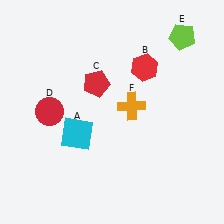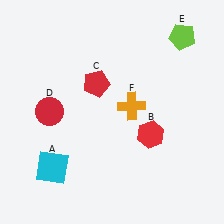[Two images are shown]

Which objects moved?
The objects that moved are: the cyan square (A), the red hexagon (B).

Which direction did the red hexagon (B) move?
The red hexagon (B) moved down.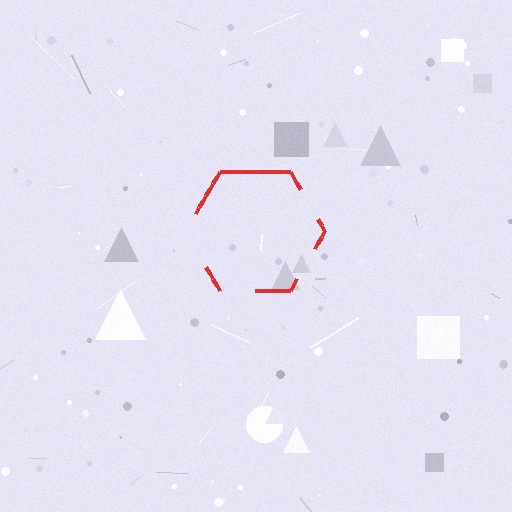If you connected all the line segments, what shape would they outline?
They would outline a hexagon.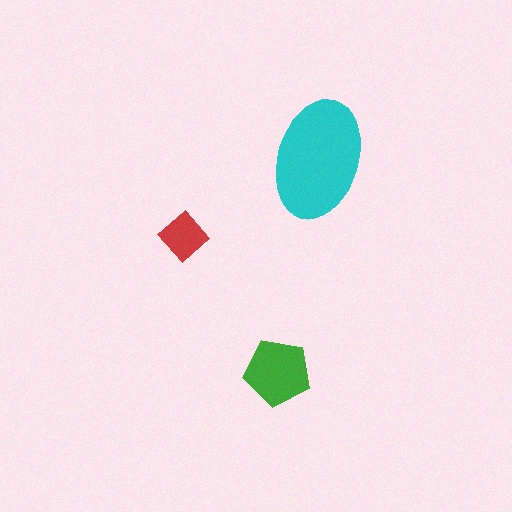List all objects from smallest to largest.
The red diamond, the green pentagon, the cyan ellipse.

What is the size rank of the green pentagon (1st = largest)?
2nd.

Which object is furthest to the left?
The red diamond is leftmost.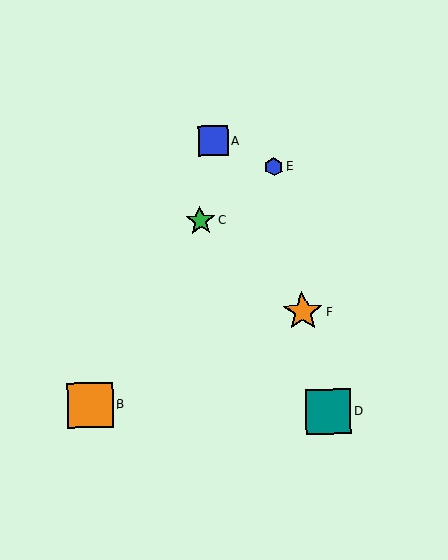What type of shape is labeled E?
Shape E is a blue hexagon.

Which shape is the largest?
The orange square (labeled B) is the largest.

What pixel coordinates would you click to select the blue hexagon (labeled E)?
Click at (274, 167) to select the blue hexagon E.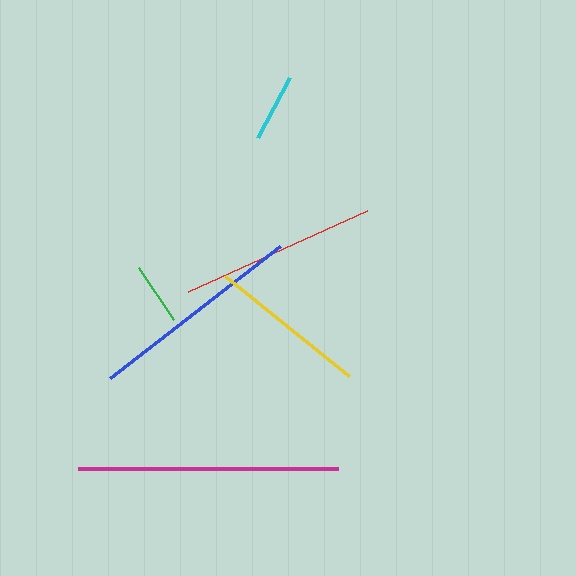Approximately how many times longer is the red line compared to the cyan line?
The red line is approximately 2.9 times the length of the cyan line.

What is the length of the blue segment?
The blue segment is approximately 215 pixels long.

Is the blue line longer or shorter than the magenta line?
The magenta line is longer than the blue line.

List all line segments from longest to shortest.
From longest to shortest: magenta, blue, red, yellow, cyan, green.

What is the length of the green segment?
The green segment is approximately 64 pixels long.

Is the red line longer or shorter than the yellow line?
The red line is longer than the yellow line.